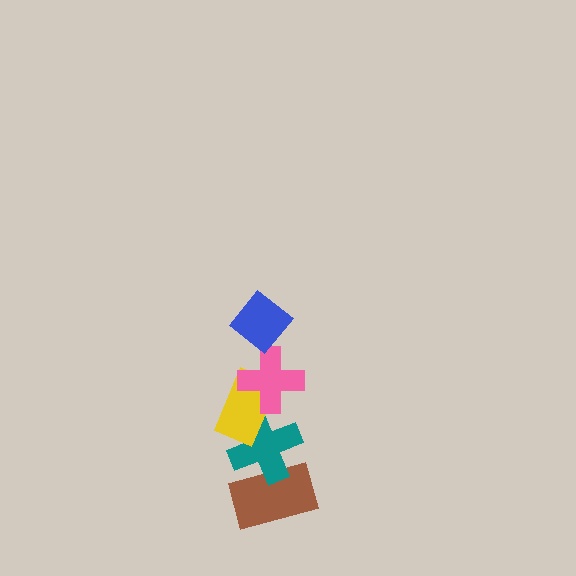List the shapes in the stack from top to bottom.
From top to bottom: the blue diamond, the pink cross, the yellow rectangle, the teal cross, the brown rectangle.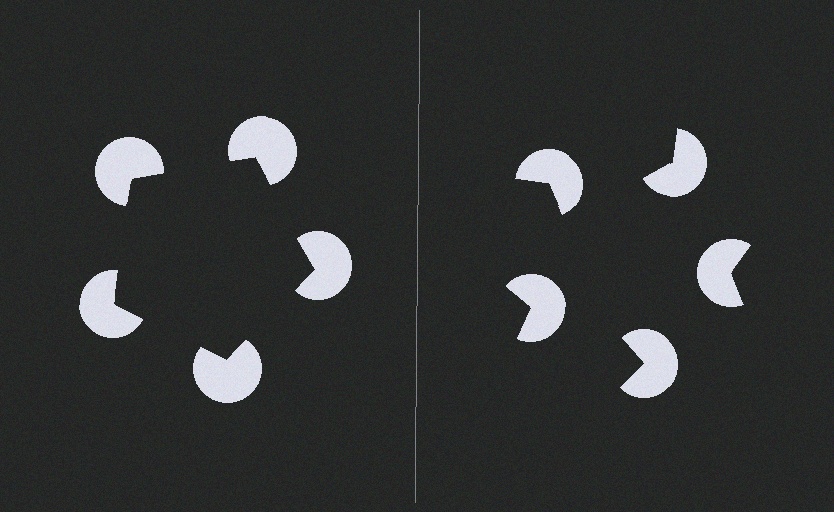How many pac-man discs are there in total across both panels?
10 — 5 on each side.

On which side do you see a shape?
An illusory pentagon appears on the left side. On the right side the wedge cuts are rotated, so no coherent shape forms.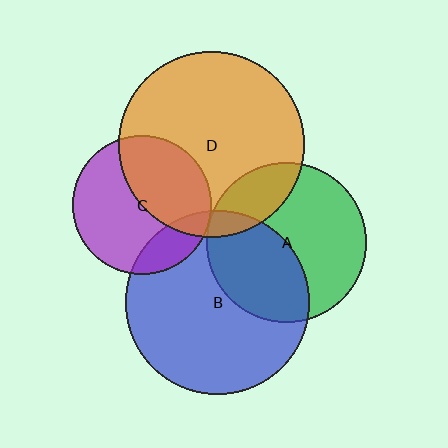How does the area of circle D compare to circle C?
Approximately 1.8 times.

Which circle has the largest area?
Circle D (orange).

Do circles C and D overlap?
Yes.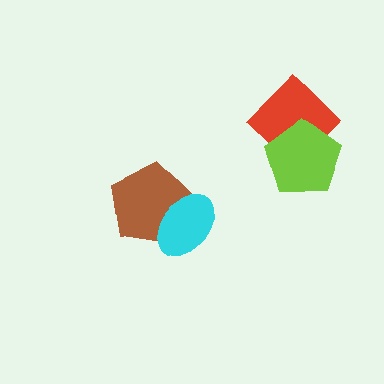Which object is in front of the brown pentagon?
The cyan ellipse is in front of the brown pentagon.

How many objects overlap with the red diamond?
1 object overlaps with the red diamond.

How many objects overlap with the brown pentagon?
1 object overlaps with the brown pentagon.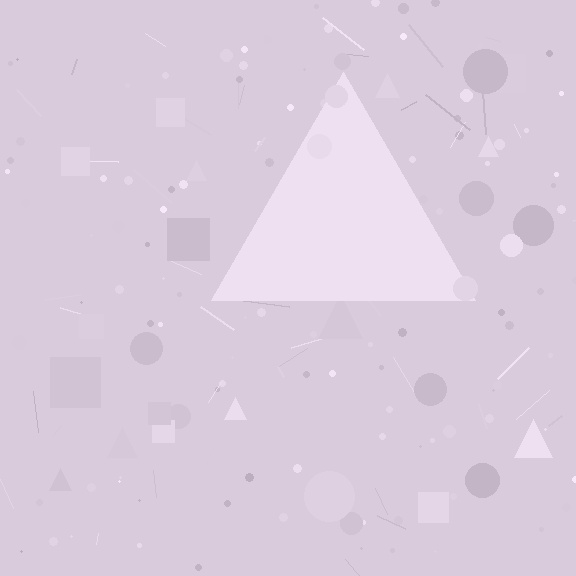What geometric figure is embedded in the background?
A triangle is embedded in the background.